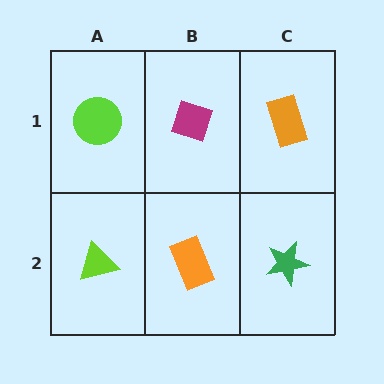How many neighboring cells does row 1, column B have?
3.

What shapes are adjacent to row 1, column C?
A green star (row 2, column C), a magenta diamond (row 1, column B).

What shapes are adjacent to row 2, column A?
A lime circle (row 1, column A), an orange rectangle (row 2, column B).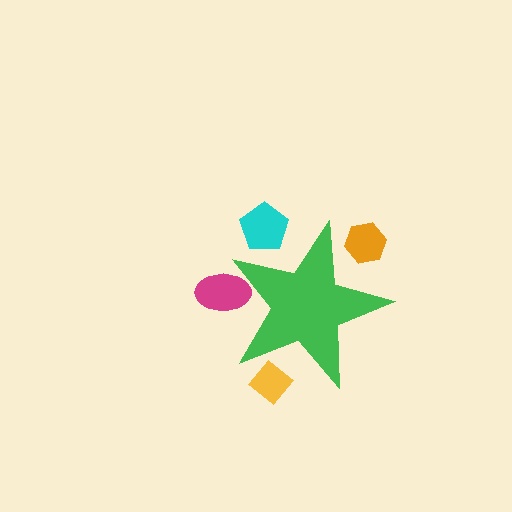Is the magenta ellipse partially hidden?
Yes, the magenta ellipse is partially hidden behind the green star.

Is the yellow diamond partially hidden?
Yes, the yellow diamond is partially hidden behind the green star.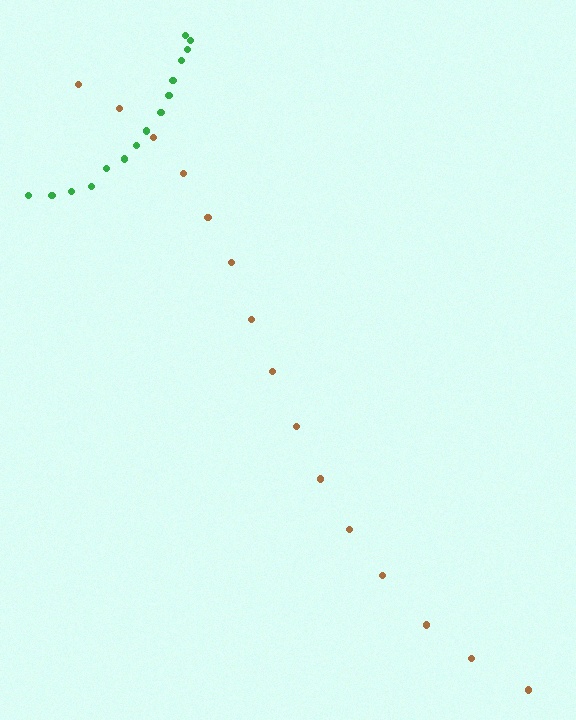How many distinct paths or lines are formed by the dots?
There are 2 distinct paths.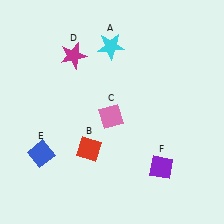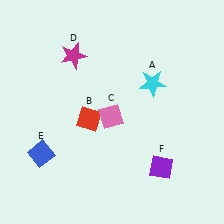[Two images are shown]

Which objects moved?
The objects that moved are: the cyan star (A), the red diamond (B).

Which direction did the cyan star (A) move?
The cyan star (A) moved right.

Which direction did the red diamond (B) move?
The red diamond (B) moved up.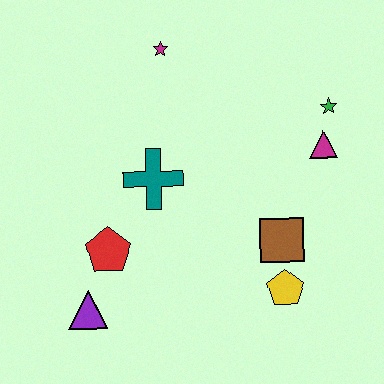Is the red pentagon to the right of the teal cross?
No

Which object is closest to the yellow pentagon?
The brown square is closest to the yellow pentagon.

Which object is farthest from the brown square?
The magenta star is farthest from the brown square.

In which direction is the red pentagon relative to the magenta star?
The red pentagon is below the magenta star.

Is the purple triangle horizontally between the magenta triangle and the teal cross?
No